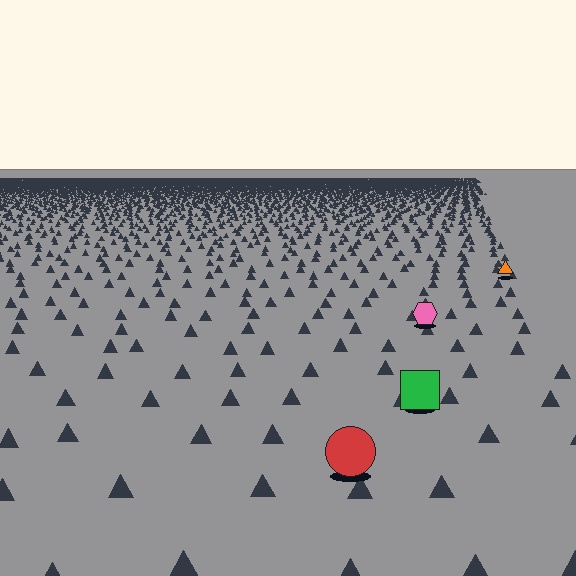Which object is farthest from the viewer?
The orange triangle is farthest from the viewer. It appears smaller and the ground texture around it is denser.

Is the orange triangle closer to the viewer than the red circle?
No. The red circle is closer — you can tell from the texture gradient: the ground texture is coarser near it.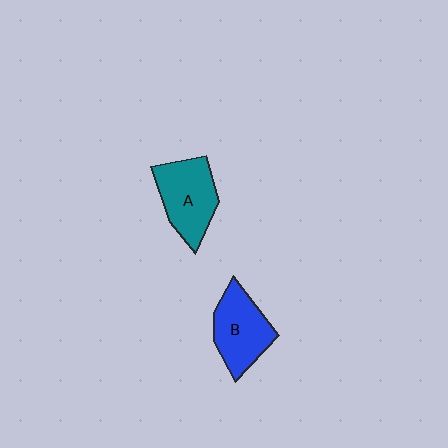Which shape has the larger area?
Shape A (teal).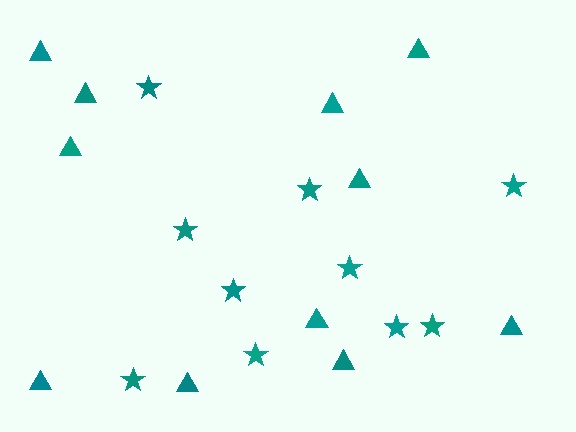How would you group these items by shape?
There are 2 groups: one group of triangles (11) and one group of stars (10).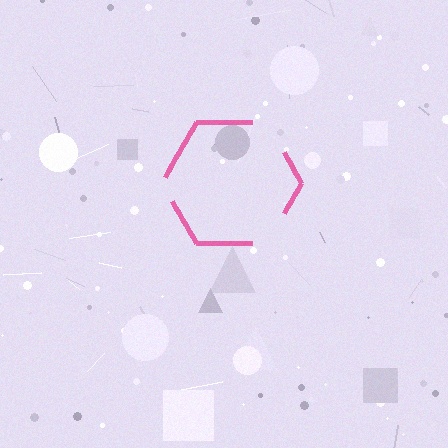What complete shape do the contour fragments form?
The contour fragments form a hexagon.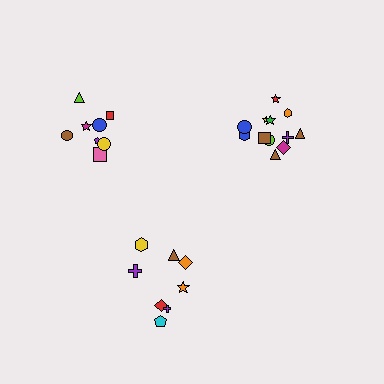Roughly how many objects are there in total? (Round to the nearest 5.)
Roughly 30 objects in total.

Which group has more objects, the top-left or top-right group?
The top-right group.